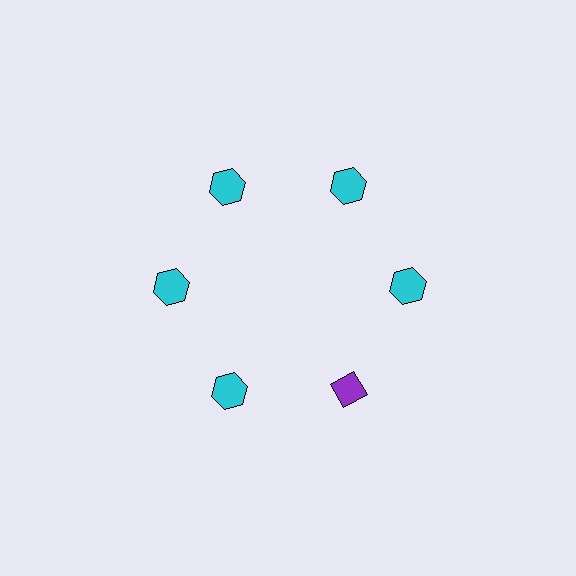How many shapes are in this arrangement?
There are 6 shapes arranged in a ring pattern.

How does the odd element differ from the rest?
It differs in both color (purple instead of cyan) and shape (diamond instead of hexagon).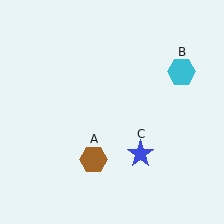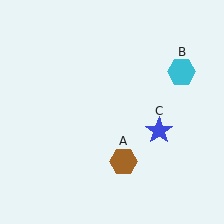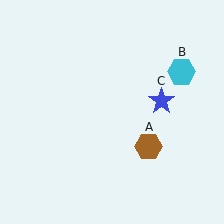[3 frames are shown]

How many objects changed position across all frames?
2 objects changed position: brown hexagon (object A), blue star (object C).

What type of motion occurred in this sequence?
The brown hexagon (object A), blue star (object C) rotated counterclockwise around the center of the scene.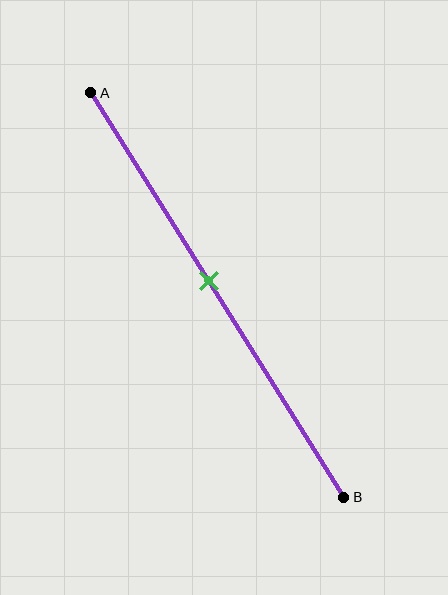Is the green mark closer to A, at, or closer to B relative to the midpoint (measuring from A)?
The green mark is closer to point A than the midpoint of segment AB.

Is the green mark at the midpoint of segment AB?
No, the mark is at about 45% from A, not at the 50% midpoint.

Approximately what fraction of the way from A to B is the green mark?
The green mark is approximately 45% of the way from A to B.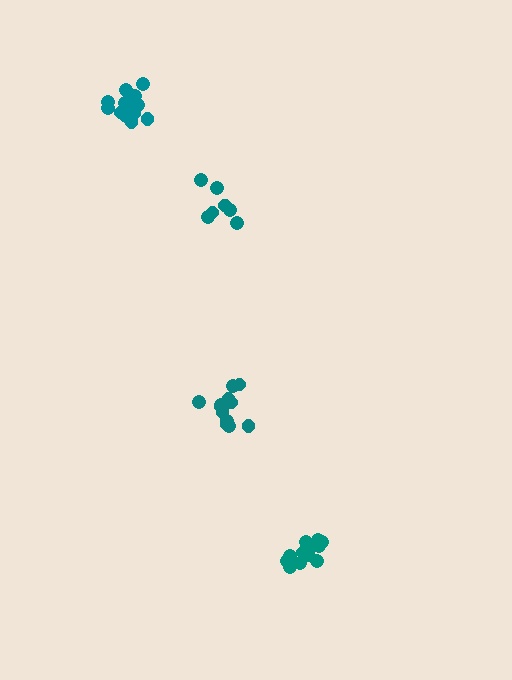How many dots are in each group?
Group 1: 7 dots, Group 2: 12 dots, Group 3: 12 dots, Group 4: 13 dots (44 total).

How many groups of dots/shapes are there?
There are 4 groups.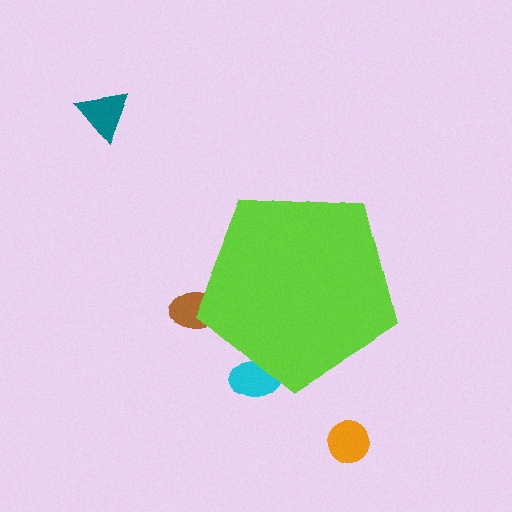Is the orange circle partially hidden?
No, the orange circle is fully visible.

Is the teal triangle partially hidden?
No, the teal triangle is fully visible.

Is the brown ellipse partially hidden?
Yes, the brown ellipse is partially hidden behind the lime pentagon.